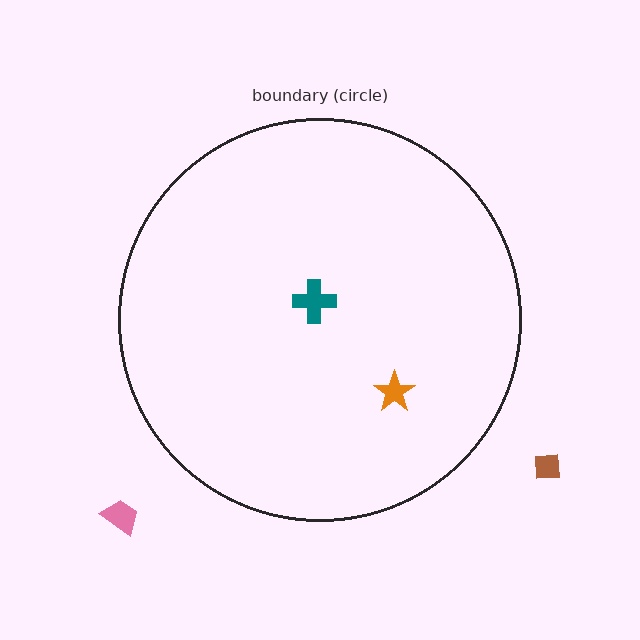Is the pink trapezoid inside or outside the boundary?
Outside.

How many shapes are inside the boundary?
2 inside, 2 outside.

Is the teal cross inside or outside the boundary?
Inside.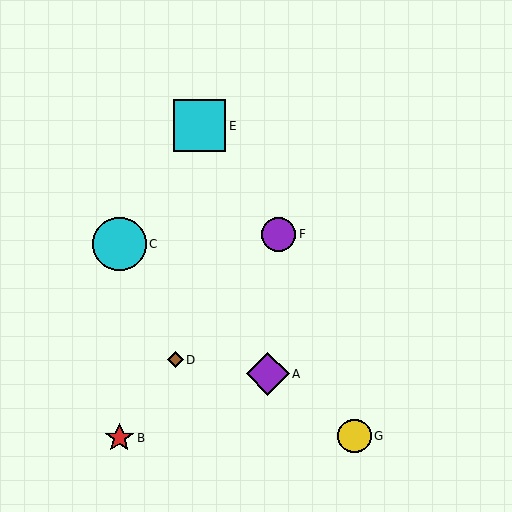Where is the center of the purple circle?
The center of the purple circle is at (279, 234).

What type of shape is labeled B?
Shape B is a red star.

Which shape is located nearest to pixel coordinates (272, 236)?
The purple circle (labeled F) at (279, 234) is nearest to that location.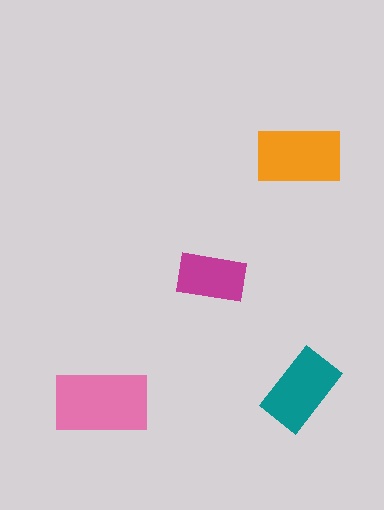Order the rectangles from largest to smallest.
the pink one, the orange one, the teal one, the magenta one.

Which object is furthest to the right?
The teal rectangle is rightmost.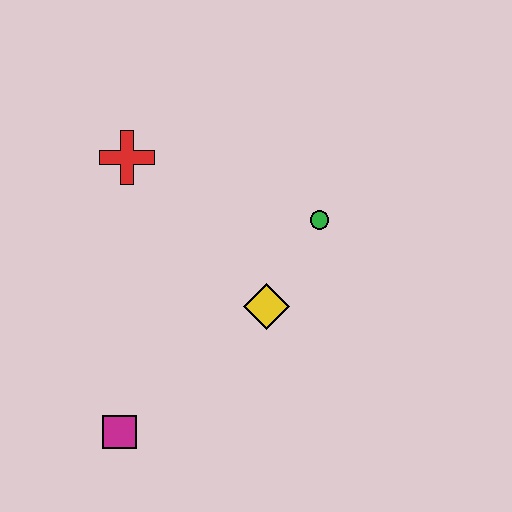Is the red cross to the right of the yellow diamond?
No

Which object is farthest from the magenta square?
The green circle is farthest from the magenta square.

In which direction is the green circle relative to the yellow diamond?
The green circle is above the yellow diamond.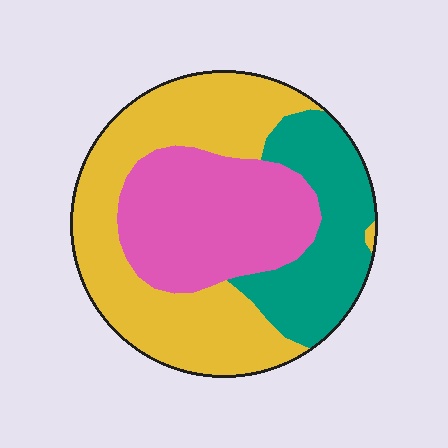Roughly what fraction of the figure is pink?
Pink takes up about one third (1/3) of the figure.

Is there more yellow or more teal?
Yellow.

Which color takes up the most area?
Yellow, at roughly 45%.